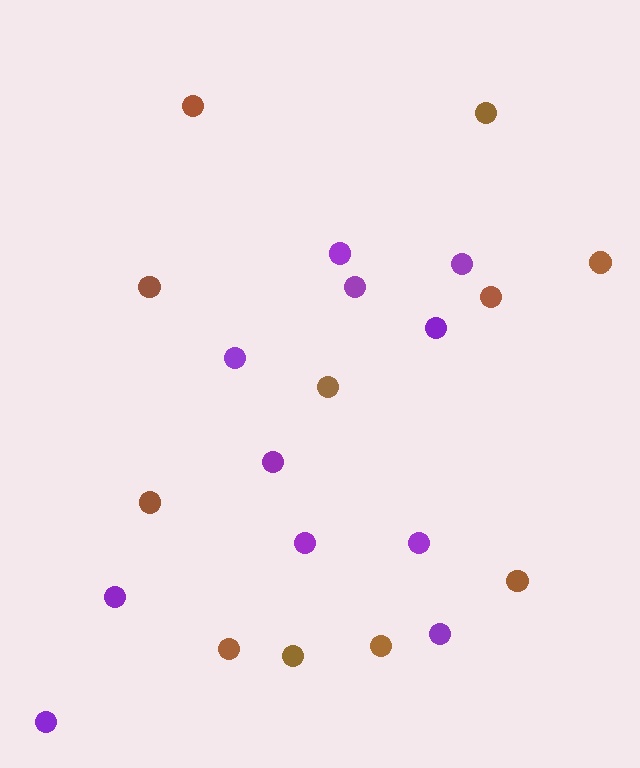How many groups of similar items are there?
There are 2 groups: one group of purple circles (11) and one group of brown circles (11).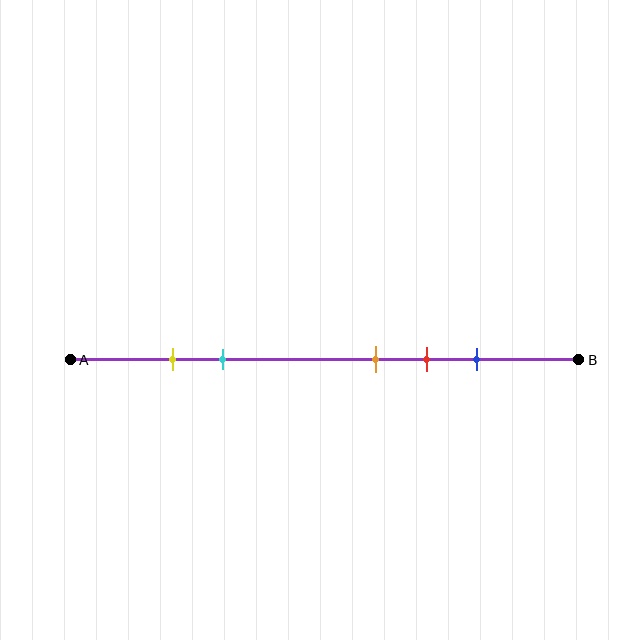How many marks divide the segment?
There are 5 marks dividing the segment.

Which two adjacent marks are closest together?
The yellow and cyan marks are the closest adjacent pair.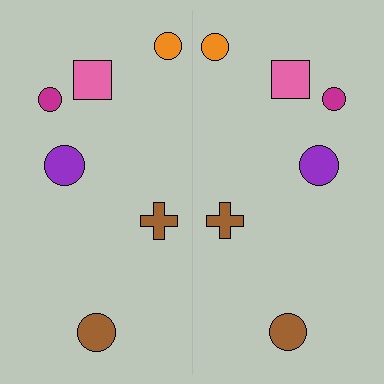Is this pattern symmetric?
Yes, this pattern has bilateral (reflection) symmetry.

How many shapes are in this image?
There are 12 shapes in this image.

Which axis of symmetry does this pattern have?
The pattern has a vertical axis of symmetry running through the center of the image.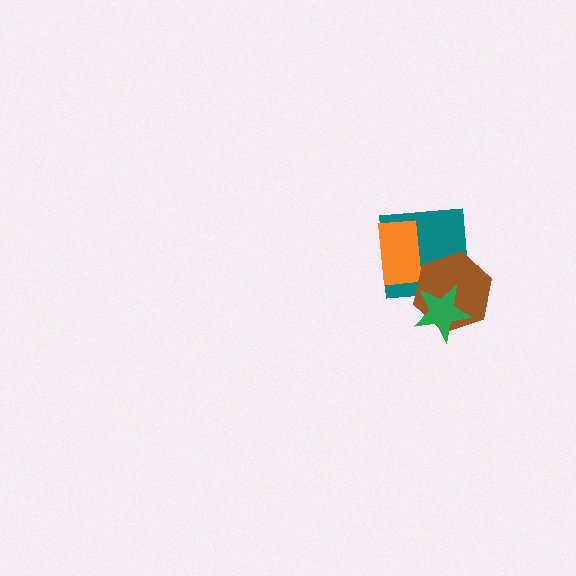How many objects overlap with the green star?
2 objects overlap with the green star.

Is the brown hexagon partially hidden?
Yes, it is partially covered by another shape.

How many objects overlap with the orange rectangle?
1 object overlaps with the orange rectangle.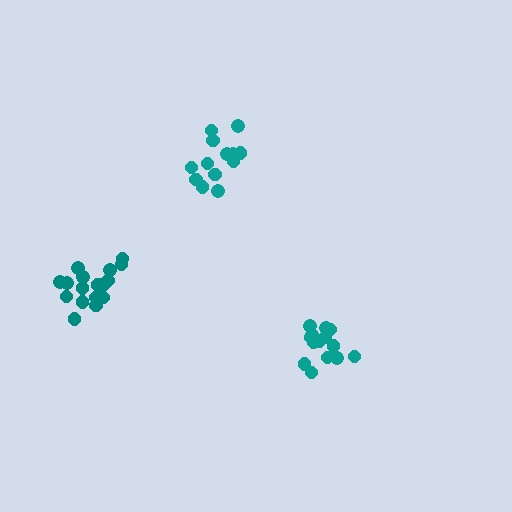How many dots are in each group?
Group 1: 19 dots, Group 2: 15 dots, Group 3: 13 dots (47 total).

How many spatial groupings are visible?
There are 3 spatial groupings.